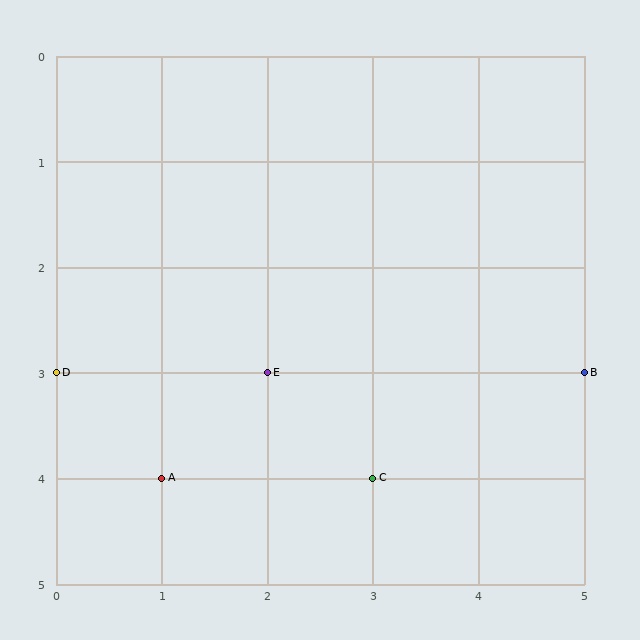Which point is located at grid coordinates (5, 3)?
Point B is at (5, 3).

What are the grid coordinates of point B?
Point B is at grid coordinates (5, 3).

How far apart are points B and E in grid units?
Points B and E are 3 columns apart.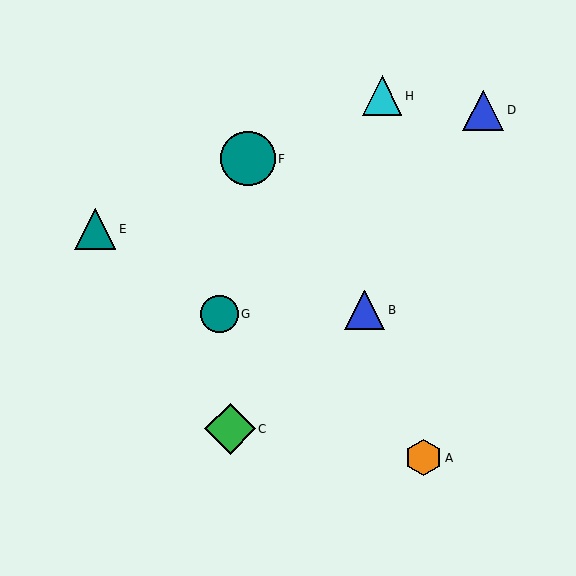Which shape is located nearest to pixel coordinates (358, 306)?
The blue triangle (labeled B) at (365, 310) is nearest to that location.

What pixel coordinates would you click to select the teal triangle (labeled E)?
Click at (95, 229) to select the teal triangle E.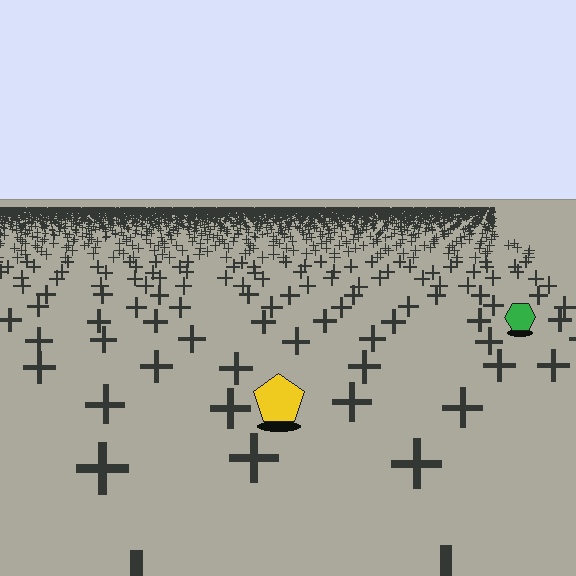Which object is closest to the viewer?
The yellow pentagon is closest. The texture marks near it are larger and more spread out.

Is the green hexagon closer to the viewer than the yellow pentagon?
No. The yellow pentagon is closer — you can tell from the texture gradient: the ground texture is coarser near it.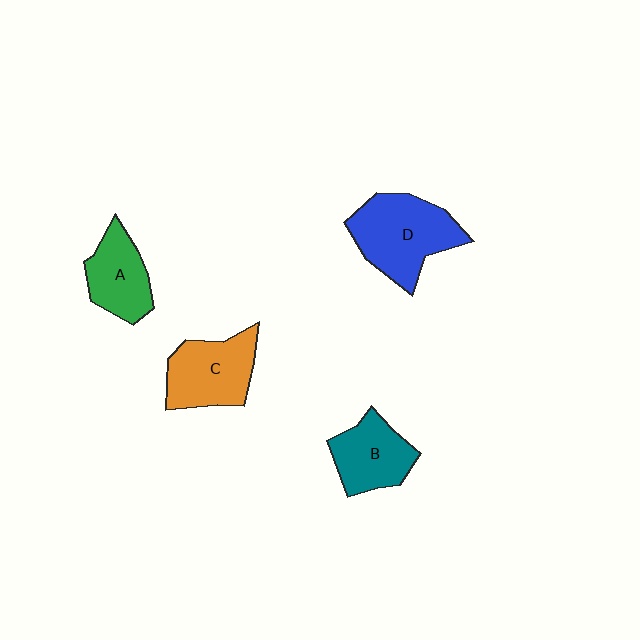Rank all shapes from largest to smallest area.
From largest to smallest: D (blue), C (orange), B (teal), A (green).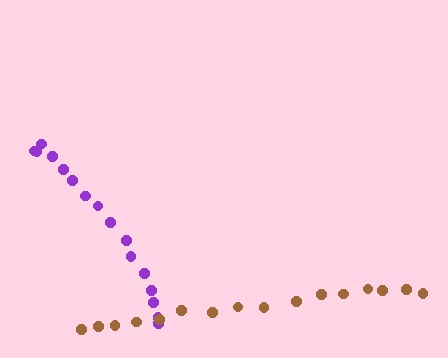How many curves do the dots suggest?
There are 2 distinct paths.